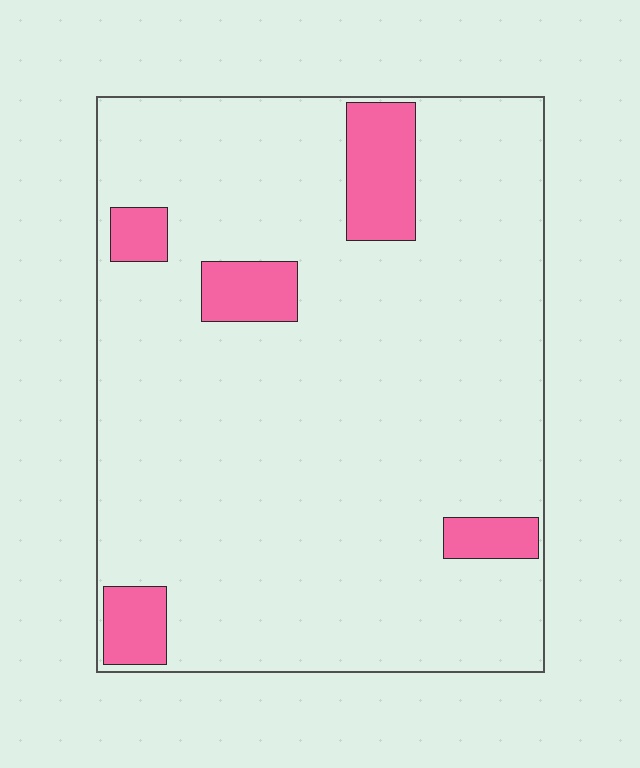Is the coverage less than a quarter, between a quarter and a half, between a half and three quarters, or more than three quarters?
Less than a quarter.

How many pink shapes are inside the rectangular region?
5.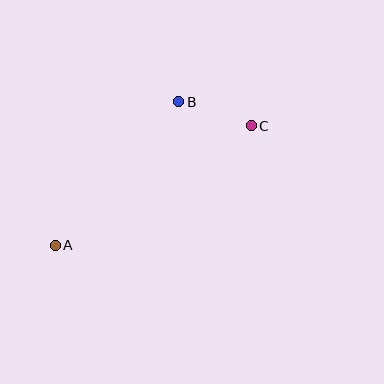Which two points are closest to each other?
Points B and C are closest to each other.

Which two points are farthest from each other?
Points A and C are farthest from each other.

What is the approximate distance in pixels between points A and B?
The distance between A and B is approximately 189 pixels.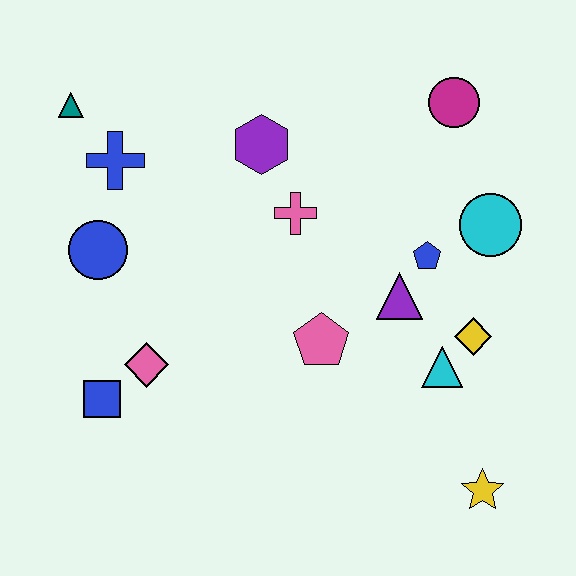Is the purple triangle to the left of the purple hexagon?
No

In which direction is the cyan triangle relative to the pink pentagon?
The cyan triangle is to the right of the pink pentagon.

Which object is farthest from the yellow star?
The teal triangle is farthest from the yellow star.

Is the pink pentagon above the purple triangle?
No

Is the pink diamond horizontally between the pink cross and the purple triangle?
No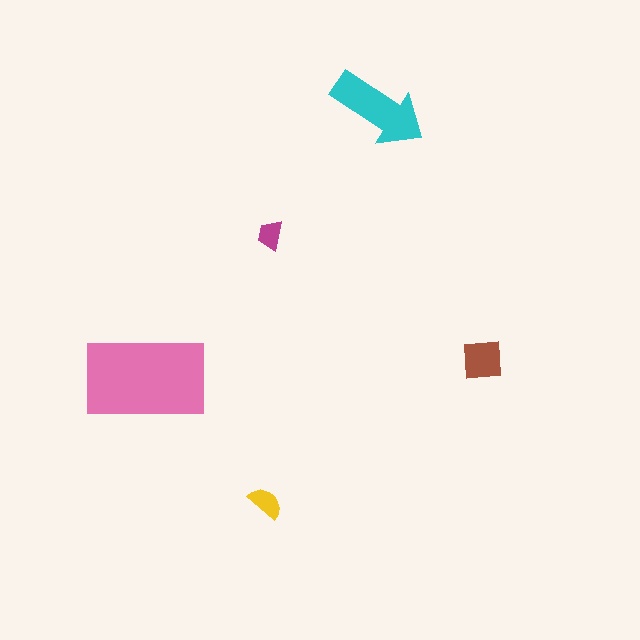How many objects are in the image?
There are 5 objects in the image.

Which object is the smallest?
The magenta trapezoid.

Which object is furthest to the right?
The brown square is rightmost.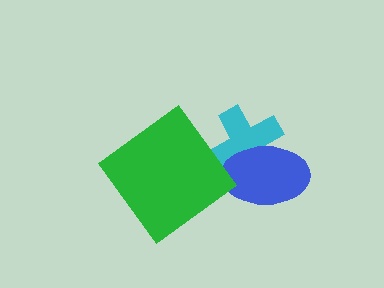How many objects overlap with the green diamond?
0 objects overlap with the green diamond.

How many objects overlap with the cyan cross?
1 object overlaps with the cyan cross.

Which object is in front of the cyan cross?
The blue ellipse is in front of the cyan cross.